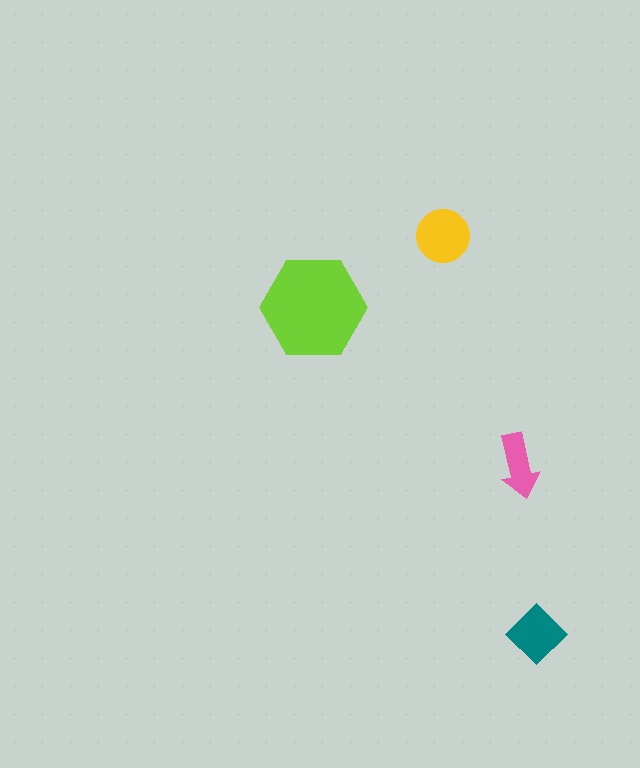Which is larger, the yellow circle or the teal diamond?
The yellow circle.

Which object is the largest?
The lime hexagon.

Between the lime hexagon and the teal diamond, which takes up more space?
The lime hexagon.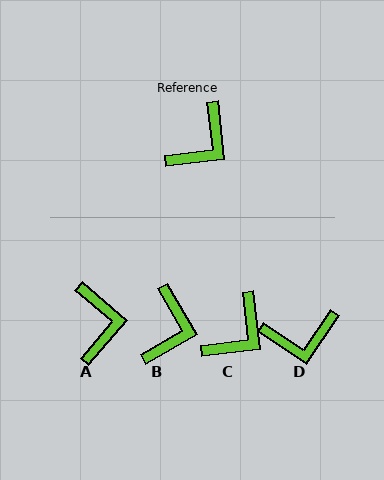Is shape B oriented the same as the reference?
No, it is off by about 24 degrees.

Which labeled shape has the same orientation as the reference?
C.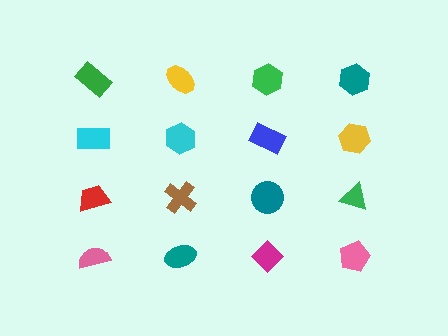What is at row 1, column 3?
A green hexagon.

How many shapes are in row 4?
4 shapes.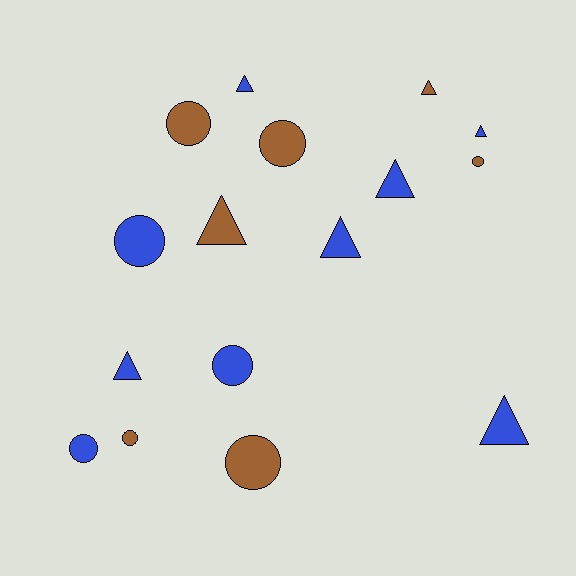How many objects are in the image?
There are 16 objects.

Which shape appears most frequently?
Circle, with 8 objects.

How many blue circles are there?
There are 3 blue circles.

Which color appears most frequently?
Blue, with 9 objects.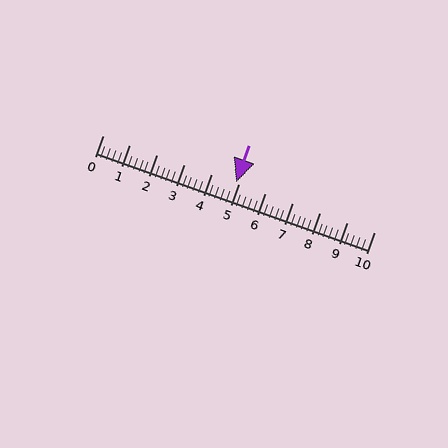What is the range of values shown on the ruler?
The ruler shows values from 0 to 10.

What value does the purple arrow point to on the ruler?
The purple arrow points to approximately 4.9.